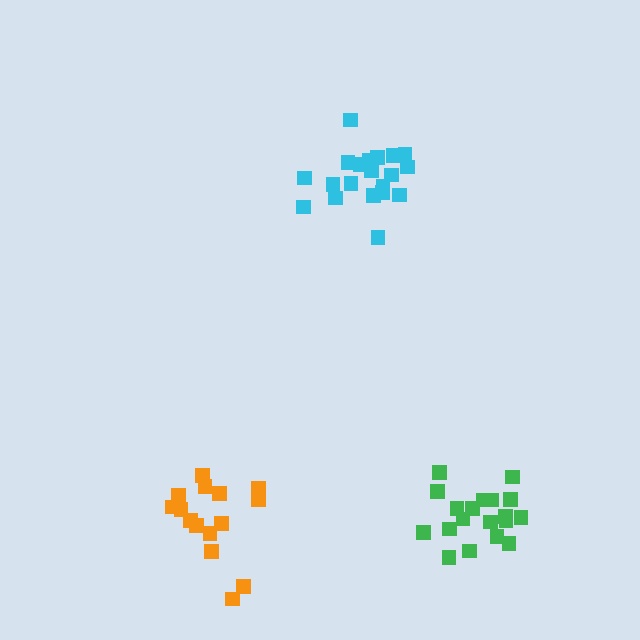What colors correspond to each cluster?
The clusters are colored: cyan, orange, green.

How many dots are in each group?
Group 1: 21 dots, Group 2: 15 dots, Group 3: 19 dots (55 total).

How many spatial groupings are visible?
There are 3 spatial groupings.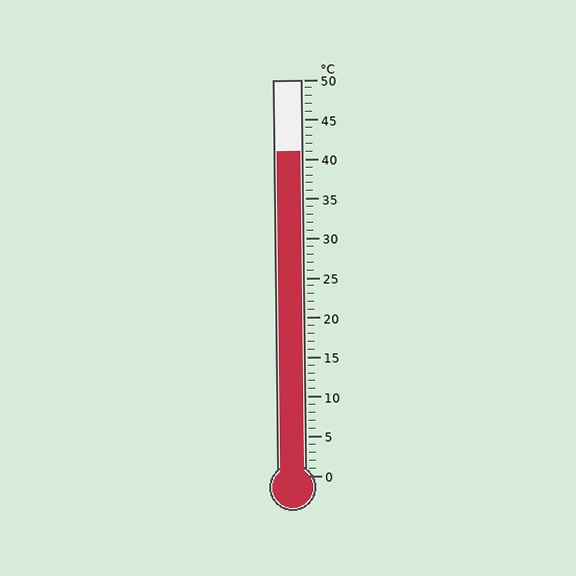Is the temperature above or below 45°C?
The temperature is below 45°C.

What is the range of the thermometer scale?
The thermometer scale ranges from 0°C to 50°C.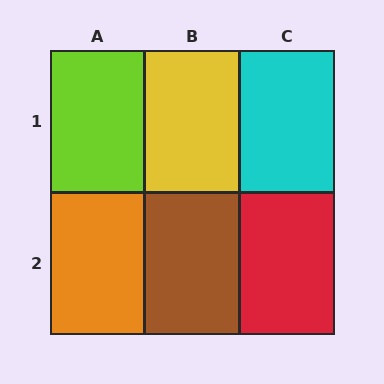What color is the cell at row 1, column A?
Lime.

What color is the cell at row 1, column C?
Cyan.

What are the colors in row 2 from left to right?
Orange, brown, red.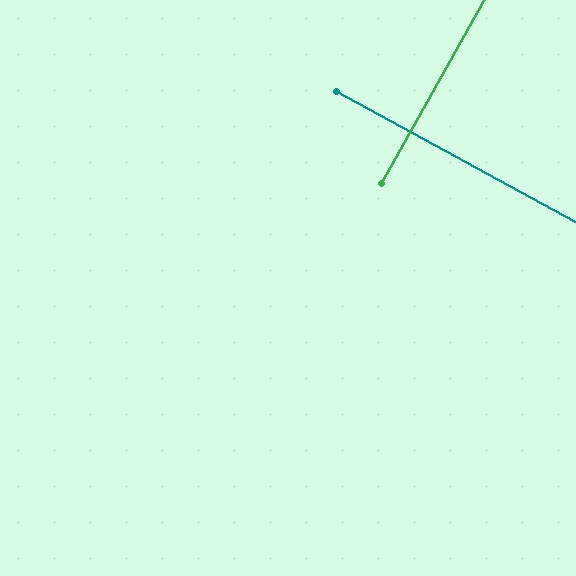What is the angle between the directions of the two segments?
Approximately 89 degrees.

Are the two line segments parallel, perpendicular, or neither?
Perpendicular — they meet at approximately 89°.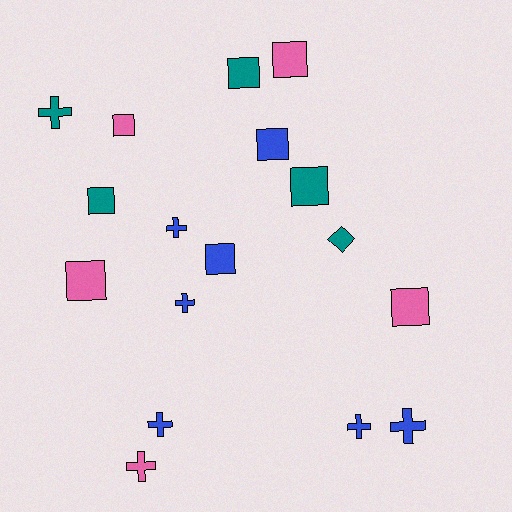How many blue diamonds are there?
There are no blue diamonds.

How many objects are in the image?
There are 17 objects.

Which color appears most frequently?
Blue, with 7 objects.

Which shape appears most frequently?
Square, with 9 objects.